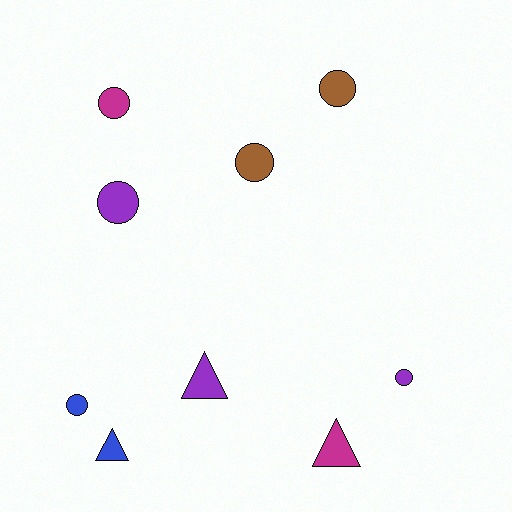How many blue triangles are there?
There is 1 blue triangle.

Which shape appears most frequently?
Circle, with 6 objects.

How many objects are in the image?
There are 9 objects.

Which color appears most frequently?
Purple, with 3 objects.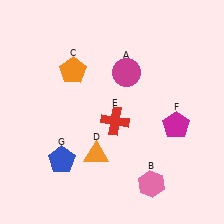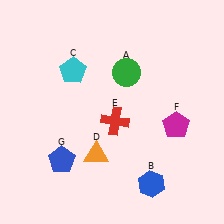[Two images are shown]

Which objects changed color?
A changed from magenta to green. B changed from pink to blue. C changed from orange to cyan.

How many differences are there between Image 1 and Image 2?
There are 3 differences between the two images.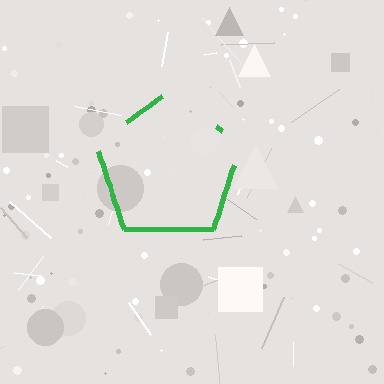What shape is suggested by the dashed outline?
The dashed outline suggests a pentagon.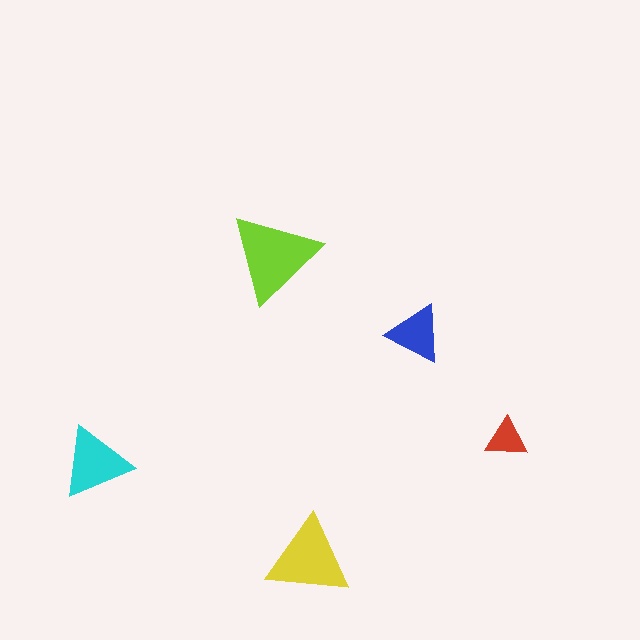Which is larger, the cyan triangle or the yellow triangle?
The yellow one.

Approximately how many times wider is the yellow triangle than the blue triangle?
About 1.5 times wider.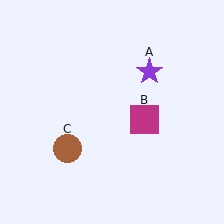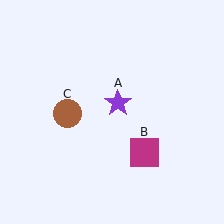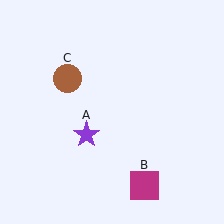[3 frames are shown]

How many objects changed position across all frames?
3 objects changed position: purple star (object A), magenta square (object B), brown circle (object C).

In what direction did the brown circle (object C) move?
The brown circle (object C) moved up.